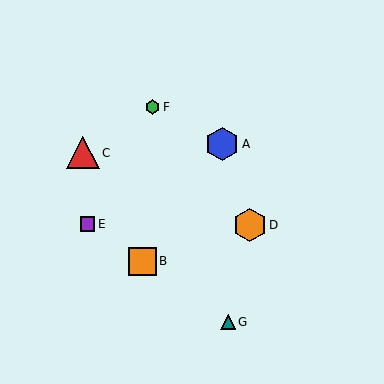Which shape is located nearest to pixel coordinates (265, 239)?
The orange hexagon (labeled D) at (250, 225) is nearest to that location.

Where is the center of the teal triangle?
The center of the teal triangle is at (228, 322).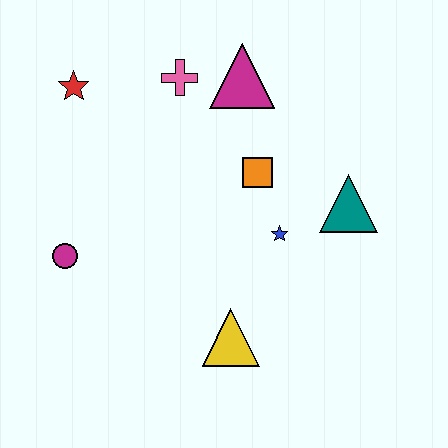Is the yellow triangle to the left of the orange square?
Yes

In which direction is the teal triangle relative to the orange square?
The teal triangle is to the right of the orange square.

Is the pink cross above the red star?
Yes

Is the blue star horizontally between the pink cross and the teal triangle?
Yes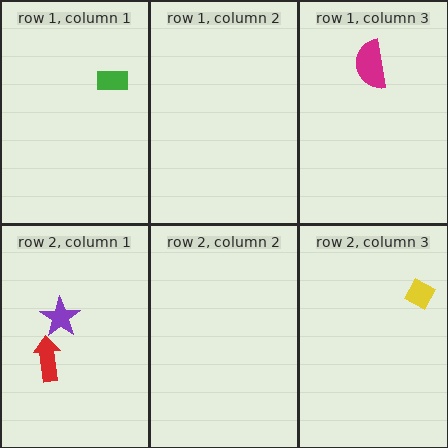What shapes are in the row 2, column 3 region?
The yellow diamond.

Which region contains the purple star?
The row 2, column 1 region.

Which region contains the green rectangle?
The row 1, column 1 region.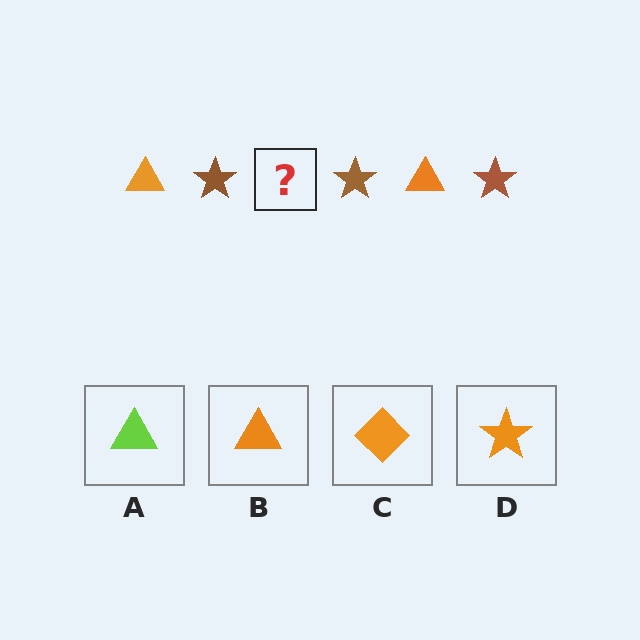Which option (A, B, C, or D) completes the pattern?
B.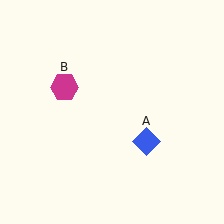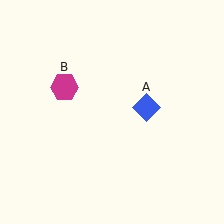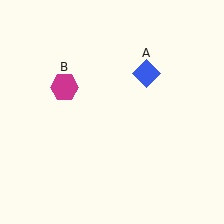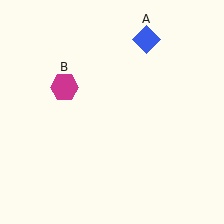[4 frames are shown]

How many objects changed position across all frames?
1 object changed position: blue diamond (object A).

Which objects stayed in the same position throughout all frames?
Magenta hexagon (object B) remained stationary.